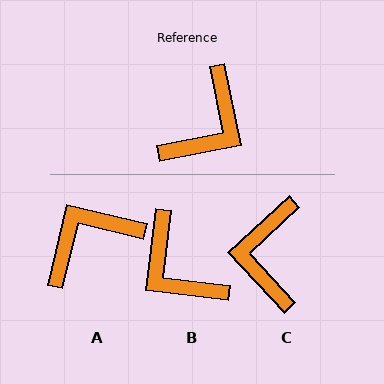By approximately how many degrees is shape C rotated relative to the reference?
Approximately 149 degrees clockwise.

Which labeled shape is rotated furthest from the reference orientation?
A, about 155 degrees away.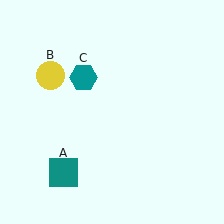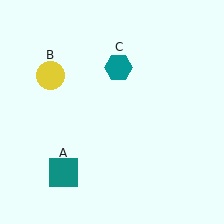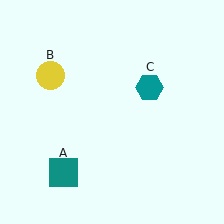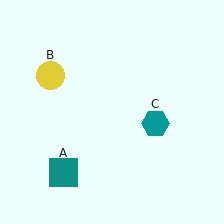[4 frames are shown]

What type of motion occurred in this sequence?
The teal hexagon (object C) rotated clockwise around the center of the scene.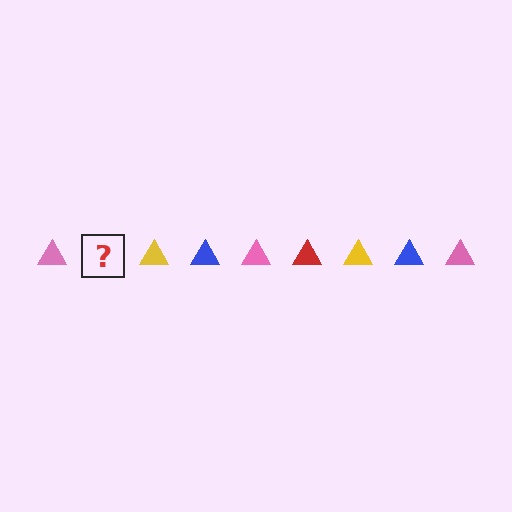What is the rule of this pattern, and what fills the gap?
The rule is that the pattern cycles through pink, red, yellow, blue triangles. The gap should be filled with a red triangle.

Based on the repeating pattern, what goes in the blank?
The blank should be a red triangle.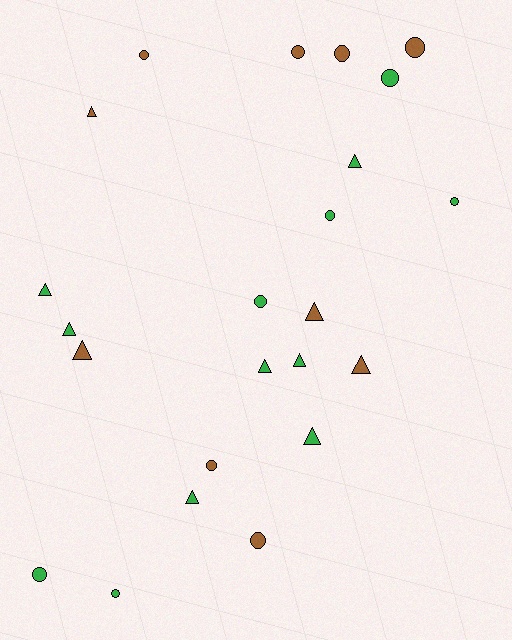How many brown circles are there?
There are 6 brown circles.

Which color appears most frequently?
Green, with 13 objects.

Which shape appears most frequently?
Circle, with 12 objects.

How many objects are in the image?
There are 23 objects.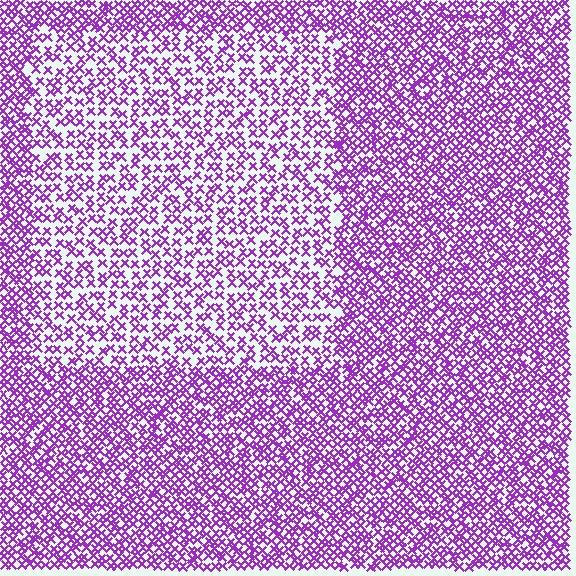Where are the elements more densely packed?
The elements are more densely packed outside the rectangle boundary.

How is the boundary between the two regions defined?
The boundary is defined by a change in element density (approximately 1.7x ratio). All elements are the same color, size, and shape.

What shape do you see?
I see a rectangle.